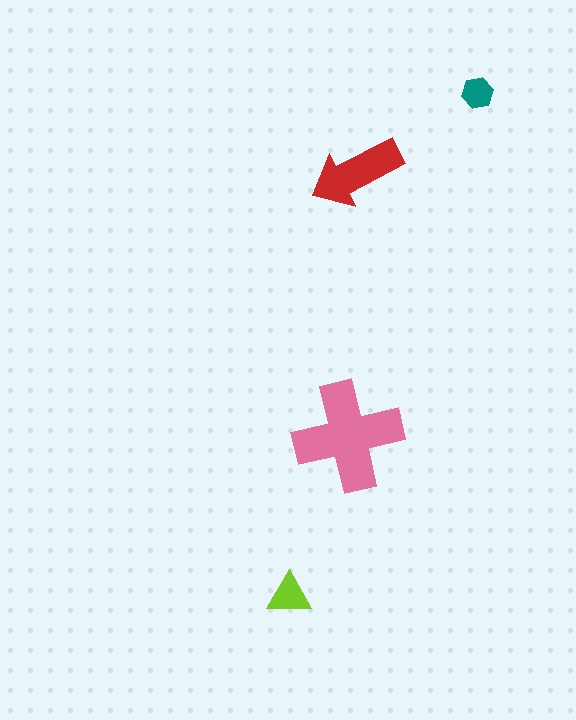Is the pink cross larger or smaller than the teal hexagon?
Larger.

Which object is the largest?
The pink cross.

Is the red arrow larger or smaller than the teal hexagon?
Larger.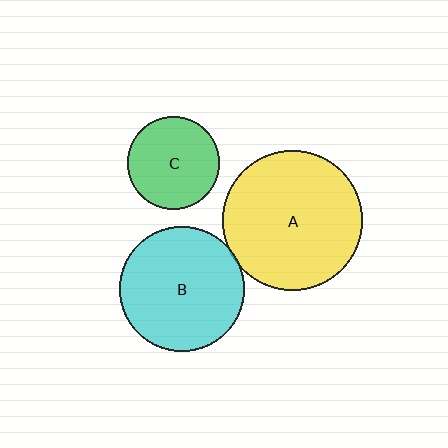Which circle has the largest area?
Circle A (yellow).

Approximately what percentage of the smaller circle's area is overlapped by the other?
Approximately 5%.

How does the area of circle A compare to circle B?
Approximately 1.3 times.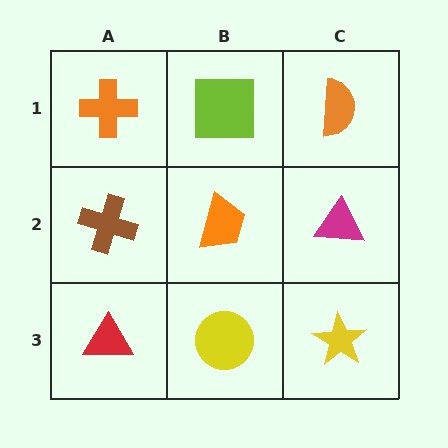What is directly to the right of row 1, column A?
A lime square.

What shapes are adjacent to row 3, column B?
An orange trapezoid (row 2, column B), a red triangle (row 3, column A), a yellow star (row 3, column C).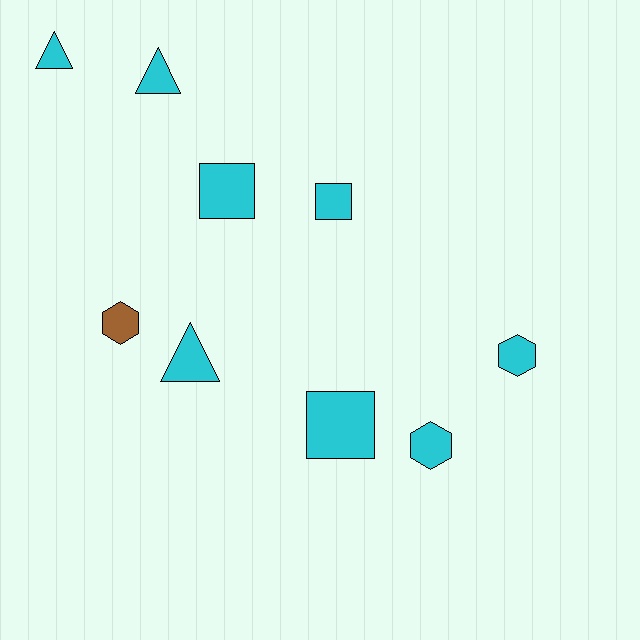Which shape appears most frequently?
Triangle, with 3 objects.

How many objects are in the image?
There are 9 objects.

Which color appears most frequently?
Cyan, with 8 objects.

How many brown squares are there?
There are no brown squares.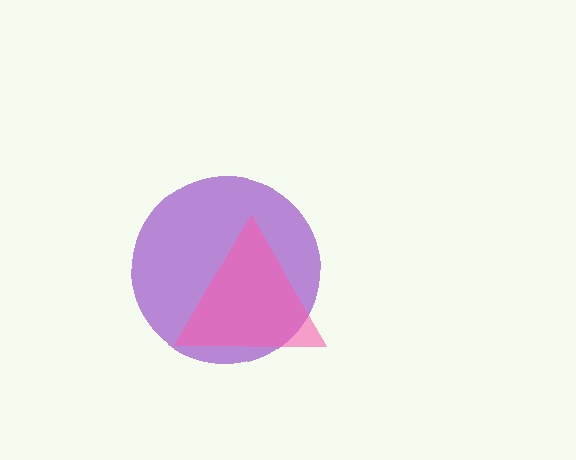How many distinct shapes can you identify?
There are 2 distinct shapes: a purple circle, a pink triangle.